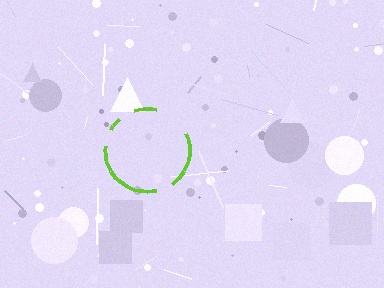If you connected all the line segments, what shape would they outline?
They would outline a circle.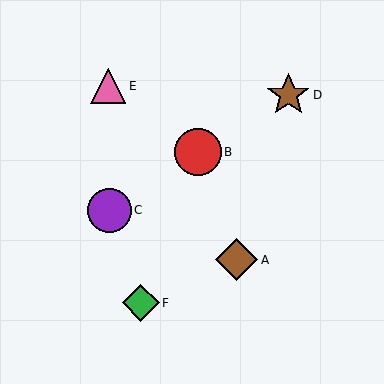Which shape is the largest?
The red circle (labeled B) is the largest.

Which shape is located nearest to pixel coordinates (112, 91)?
The pink triangle (labeled E) at (108, 86) is nearest to that location.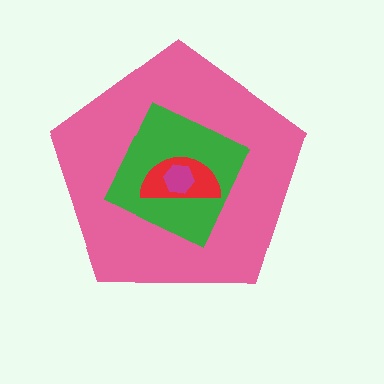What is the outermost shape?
The pink pentagon.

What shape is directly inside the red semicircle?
The magenta hexagon.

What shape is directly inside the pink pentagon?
The green square.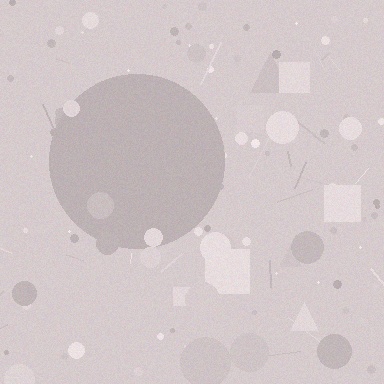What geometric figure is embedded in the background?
A circle is embedded in the background.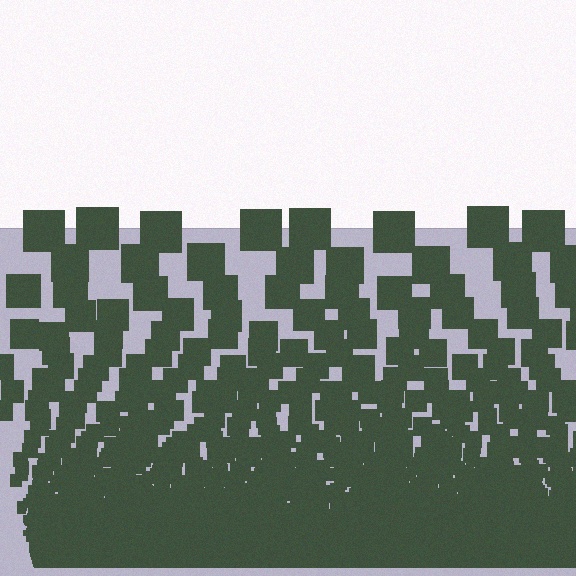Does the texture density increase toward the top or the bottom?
Density increases toward the bottom.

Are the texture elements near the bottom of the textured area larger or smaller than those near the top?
Smaller. The gradient is inverted — elements near the bottom are smaller and denser.